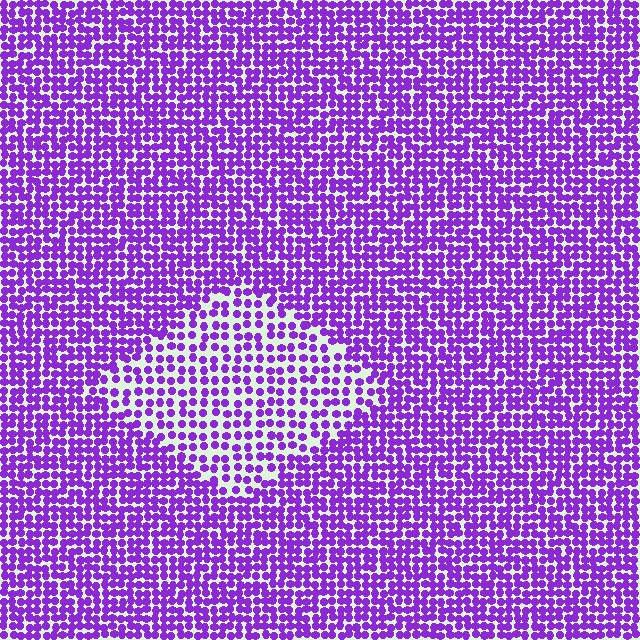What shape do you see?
I see a diamond.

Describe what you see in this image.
The image contains small purple elements arranged at two different densities. A diamond-shaped region is visible where the elements are less densely packed than the surrounding area.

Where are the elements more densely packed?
The elements are more densely packed outside the diamond boundary.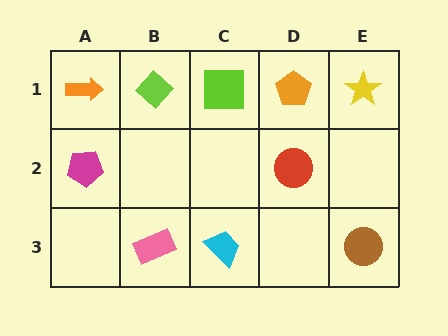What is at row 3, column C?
A cyan trapezoid.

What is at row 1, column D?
An orange pentagon.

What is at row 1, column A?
An orange arrow.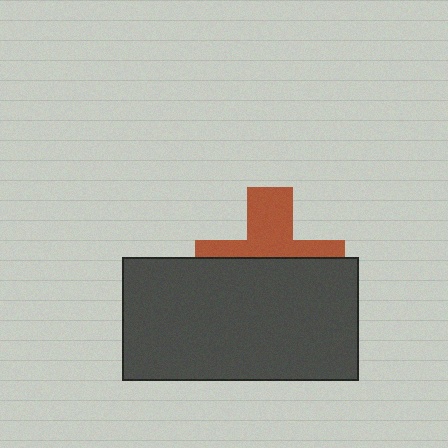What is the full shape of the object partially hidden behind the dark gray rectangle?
The partially hidden object is a brown cross.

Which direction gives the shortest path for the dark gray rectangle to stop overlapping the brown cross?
Moving down gives the shortest separation.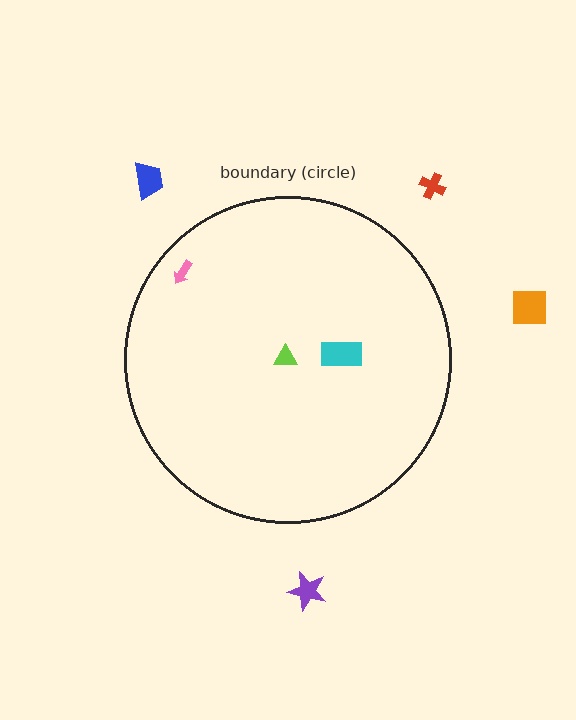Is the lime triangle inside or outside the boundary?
Inside.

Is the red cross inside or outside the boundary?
Outside.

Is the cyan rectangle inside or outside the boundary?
Inside.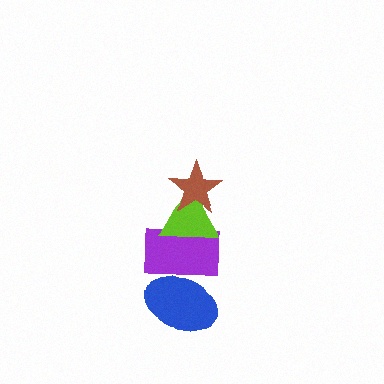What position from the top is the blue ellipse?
The blue ellipse is 4th from the top.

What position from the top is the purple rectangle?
The purple rectangle is 3rd from the top.